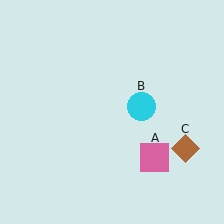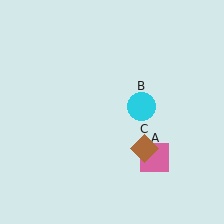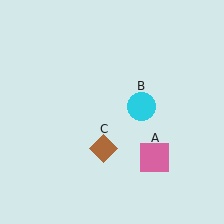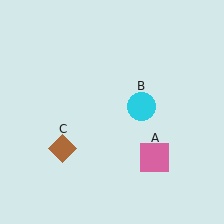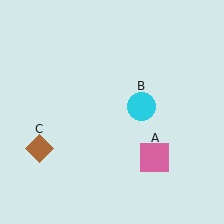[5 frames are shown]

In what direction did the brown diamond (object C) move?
The brown diamond (object C) moved left.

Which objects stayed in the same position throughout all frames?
Pink square (object A) and cyan circle (object B) remained stationary.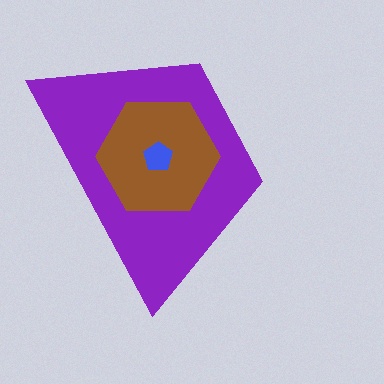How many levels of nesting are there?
3.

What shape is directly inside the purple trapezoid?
The brown hexagon.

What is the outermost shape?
The purple trapezoid.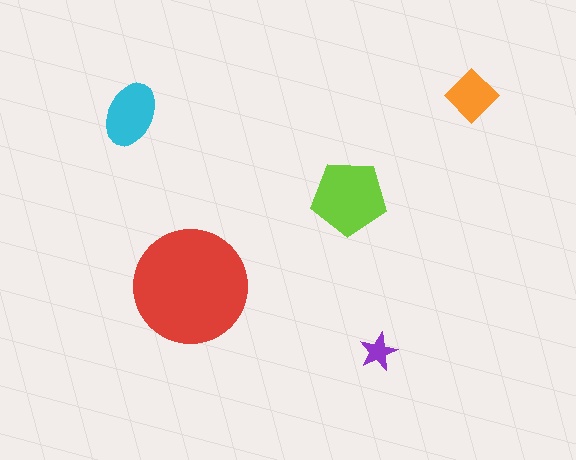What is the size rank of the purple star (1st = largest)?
5th.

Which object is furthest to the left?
The cyan ellipse is leftmost.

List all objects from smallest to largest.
The purple star, the orange diamond, the cyan ellipse, the lime pentagon, the red circle.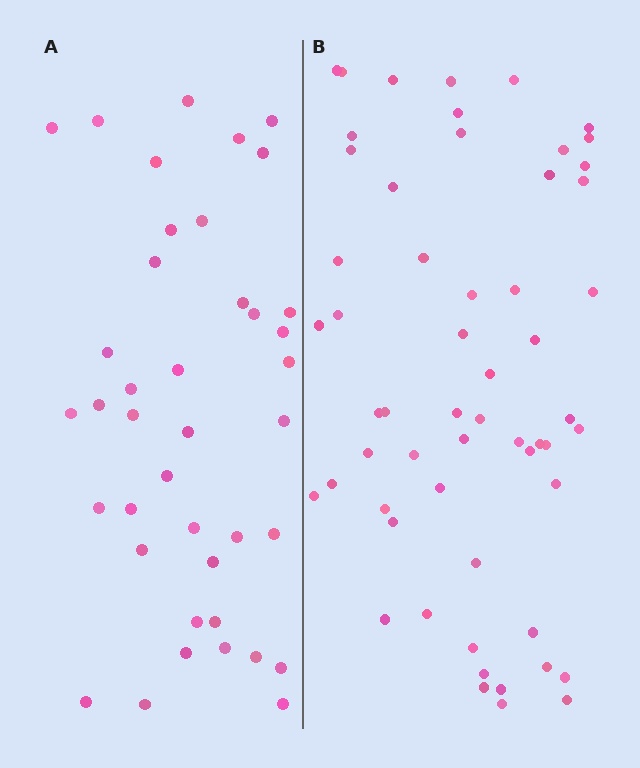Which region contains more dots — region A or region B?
Region B (the right region) has more dots.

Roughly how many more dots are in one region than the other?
Region B has approximately 15 more dots than region A.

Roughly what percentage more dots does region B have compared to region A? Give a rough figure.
About 40% more.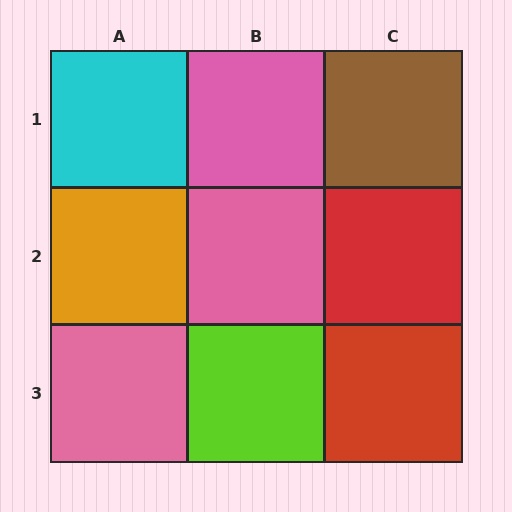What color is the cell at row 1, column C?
Brown.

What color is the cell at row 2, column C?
Red.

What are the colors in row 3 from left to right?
Pink, lime, red.